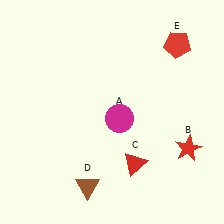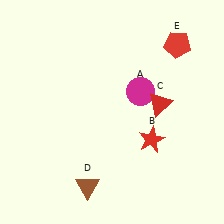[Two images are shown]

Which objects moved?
The objects that moved are: the magenta circle (A), the red star (B), the red triangle (C).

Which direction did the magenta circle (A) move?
The magenta circle (A) moved up.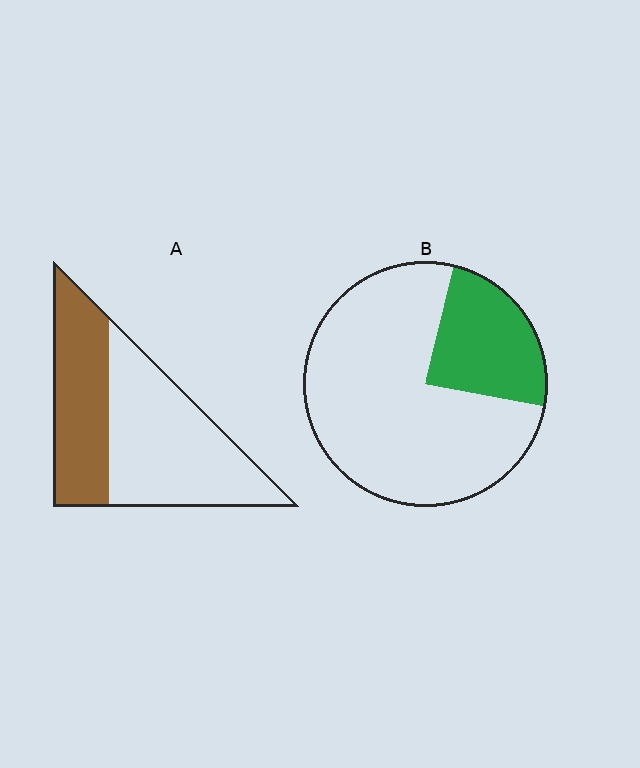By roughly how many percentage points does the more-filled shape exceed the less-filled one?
By roughly 15 percentage points (A over B).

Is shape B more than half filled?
No.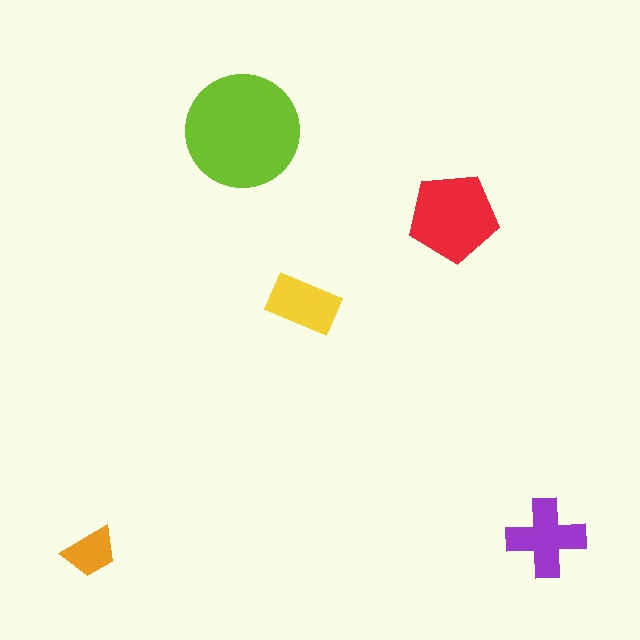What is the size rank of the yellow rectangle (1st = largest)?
4th.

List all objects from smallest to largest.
The orange trapezoid, the yellow rectangle, the purple cross, the red pentagon, the lime circle.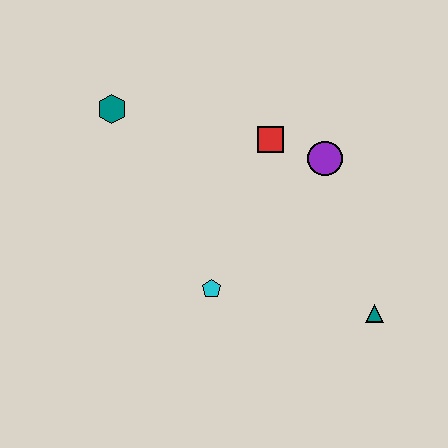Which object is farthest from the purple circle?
The teal hexagon is farthest from the purple circle.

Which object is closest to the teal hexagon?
The red square is closest to the teal hexagon.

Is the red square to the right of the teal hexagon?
Yes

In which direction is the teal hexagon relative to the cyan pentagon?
The teal hexagon is above the cyan pentagon.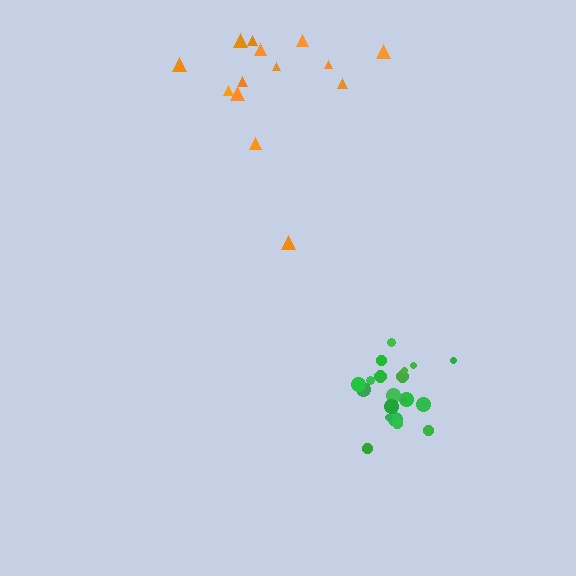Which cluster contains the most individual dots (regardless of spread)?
Green (21).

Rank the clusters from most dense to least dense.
green, orange.